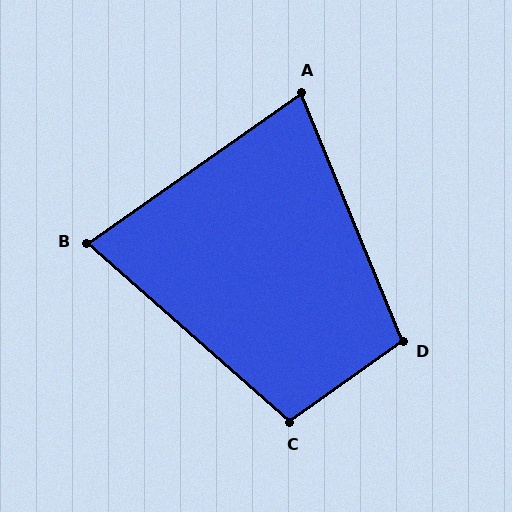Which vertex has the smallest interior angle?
B, at approximately 77 degrees.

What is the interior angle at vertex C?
Approximately 103 degrees (obtuse).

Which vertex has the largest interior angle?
D, at approximately 103 degrees.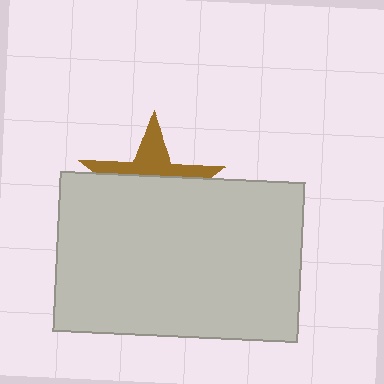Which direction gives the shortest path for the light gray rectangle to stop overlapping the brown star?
Moving down gives the shortest separation.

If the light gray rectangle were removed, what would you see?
You would see the complete brown star.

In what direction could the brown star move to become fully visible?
The brown star could move up. That would shift it out from behind the light gray rectangle entirely.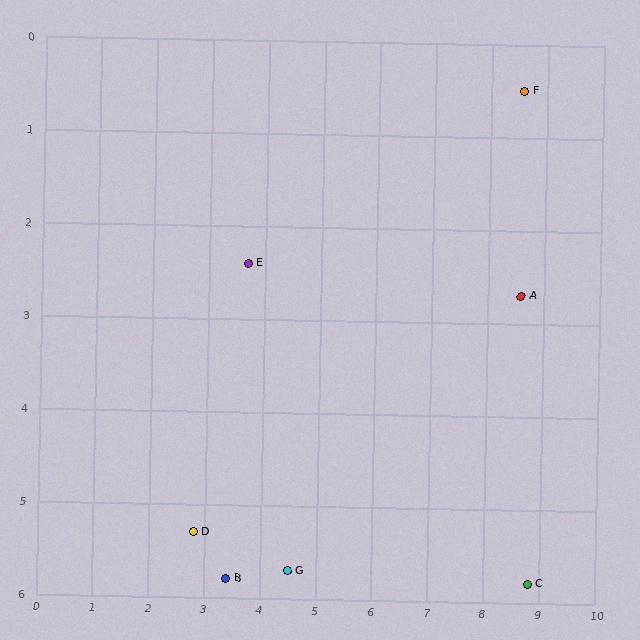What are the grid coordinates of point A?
Point A is at approximately (8.6, 2.7).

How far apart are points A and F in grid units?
Points A and F are about 2.2 grid units apart.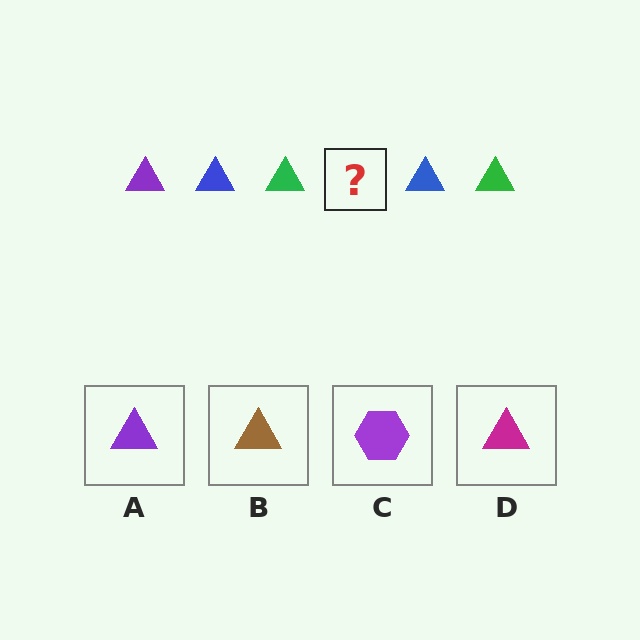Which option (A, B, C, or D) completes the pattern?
A.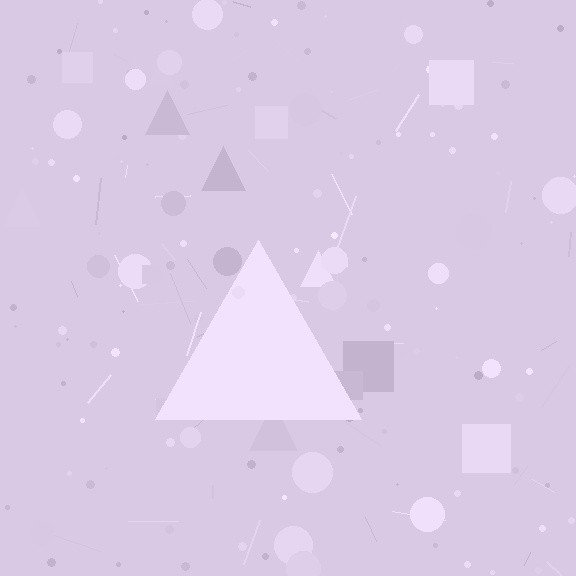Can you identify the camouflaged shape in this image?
The camouflaged shape is a triangle.